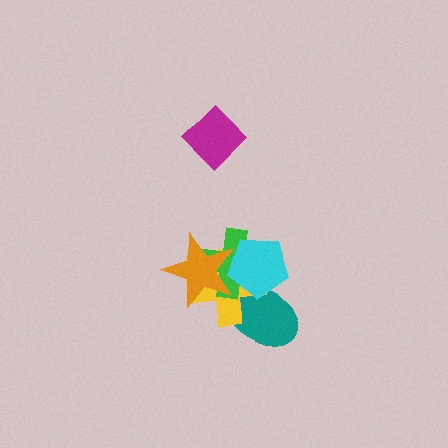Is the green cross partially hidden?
Yes, it is partially covered by another shape.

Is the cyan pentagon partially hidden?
Yes, it is partially covered by another shape.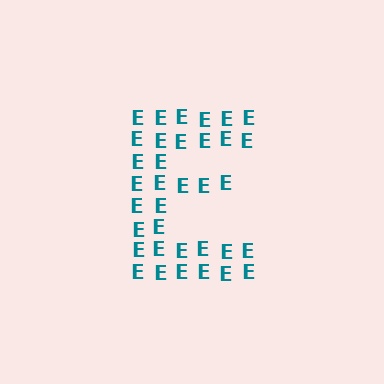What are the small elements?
The small elements are letter E's.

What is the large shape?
The large shape is the letter E.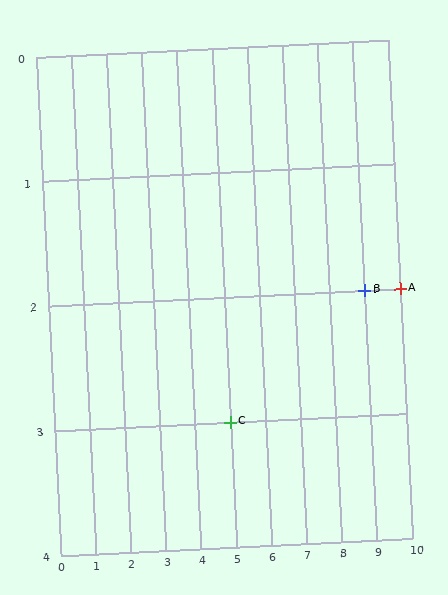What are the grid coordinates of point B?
Point B is at grid coordinates (9, 2).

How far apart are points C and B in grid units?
Points C and B are 4 columns and 1 row apart (about 4.1 grid units diagonally).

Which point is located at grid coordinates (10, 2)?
Point A is at (10, 2).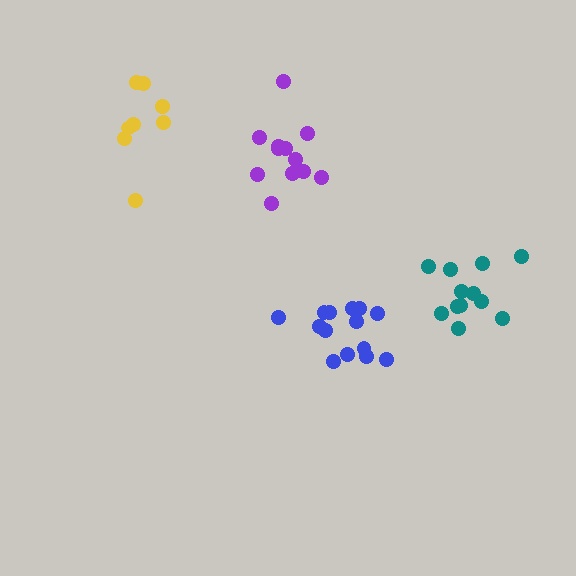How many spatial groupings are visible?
There are 4 spatial groupings.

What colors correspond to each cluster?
The clusters are colored: purple, teal, blue, yellow.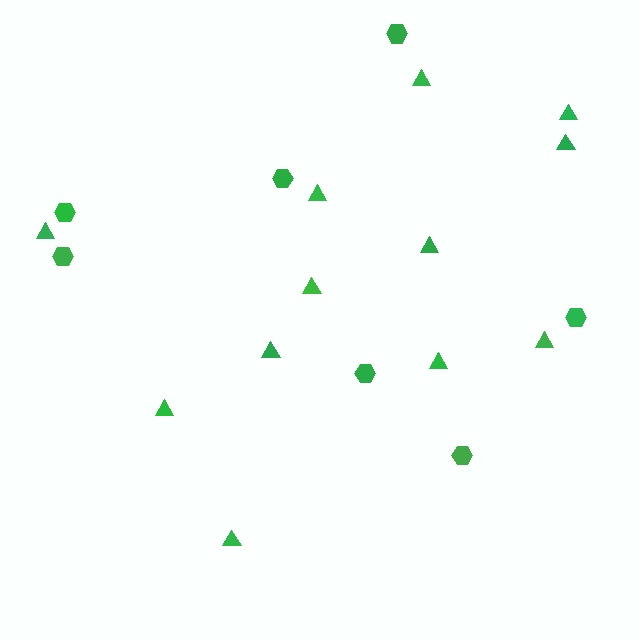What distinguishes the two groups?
There are 2 groups: one group of triangles (12) and one group of hexagons (7).